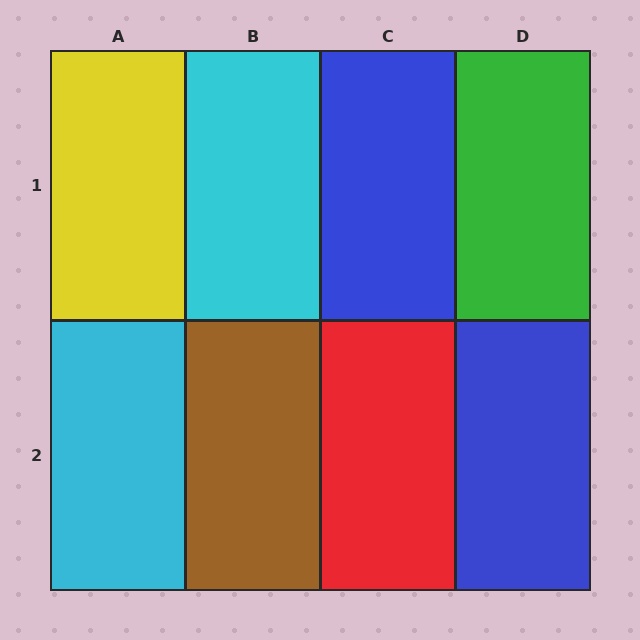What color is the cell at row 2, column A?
Cyan.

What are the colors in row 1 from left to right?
Yellow, cyan, blue, green.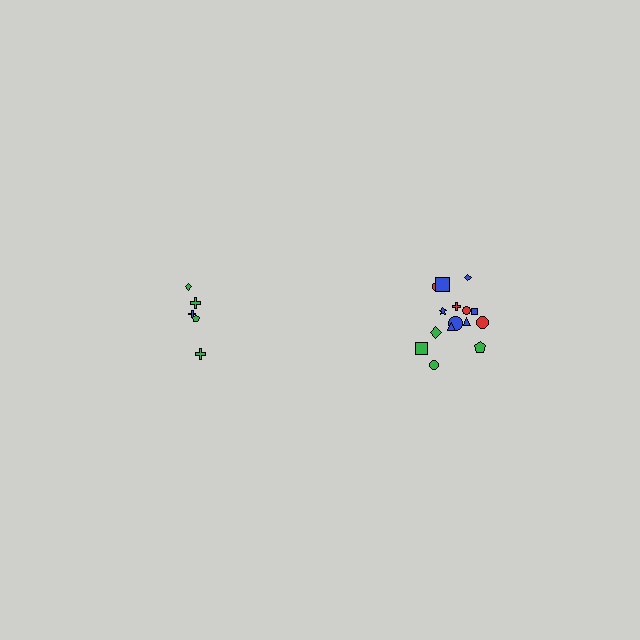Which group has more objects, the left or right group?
The right group.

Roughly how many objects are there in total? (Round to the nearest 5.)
Roughly 20 objects in total.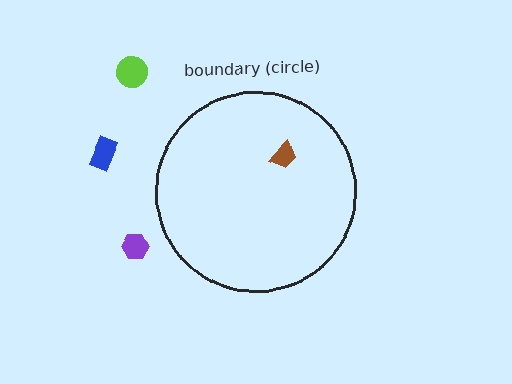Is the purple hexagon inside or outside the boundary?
Outside.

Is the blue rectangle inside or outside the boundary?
Outside.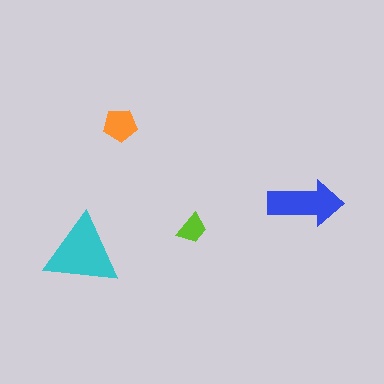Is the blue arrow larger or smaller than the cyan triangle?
Smaller.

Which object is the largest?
The cyan triangle.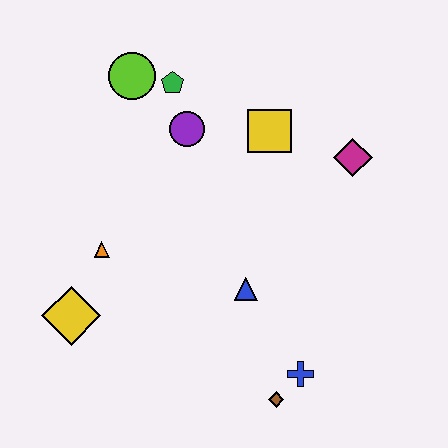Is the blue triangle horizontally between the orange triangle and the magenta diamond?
Yes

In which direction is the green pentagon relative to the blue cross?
The green pentagon is above the blue cross.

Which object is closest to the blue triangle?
The blue cross is closest to the blue triangle.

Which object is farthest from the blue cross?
The lime circle is farthest from the blue cross.